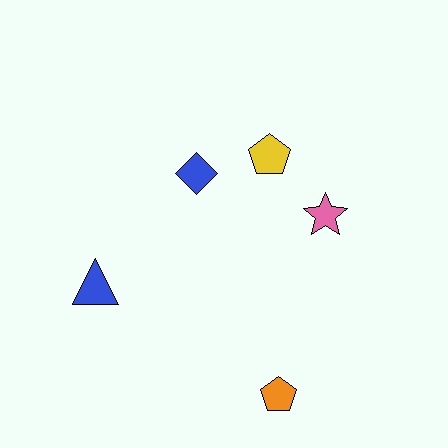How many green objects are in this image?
There are no green objects.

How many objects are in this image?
There are 5 objects.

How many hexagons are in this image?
There are no hexagons.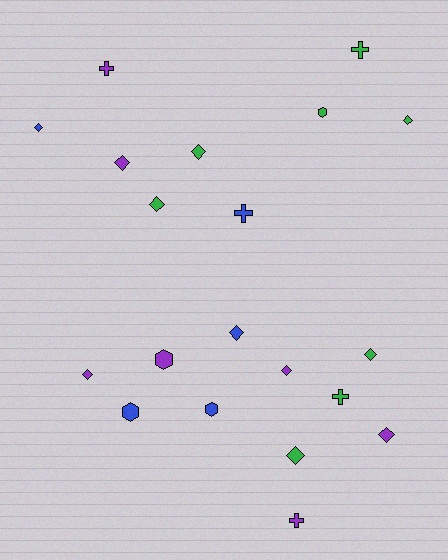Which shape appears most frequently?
Diamond, with 11 objects.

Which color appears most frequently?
Green, with 8 objects.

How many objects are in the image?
There are 20 objects.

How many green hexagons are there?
There is 1 green hexagon.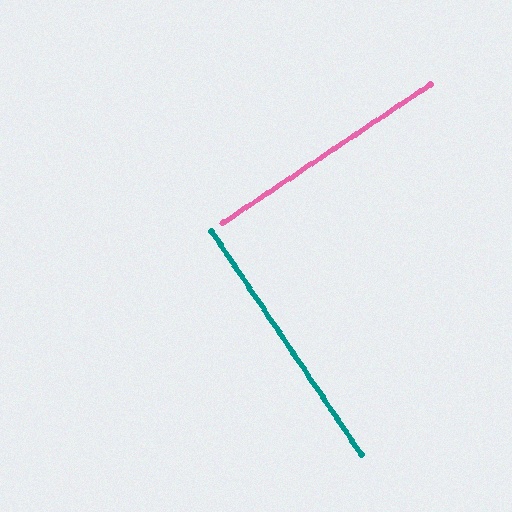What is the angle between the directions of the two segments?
Approximately 90 degrees.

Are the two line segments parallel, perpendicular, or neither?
Perpendicular — they meet at approximately 90°.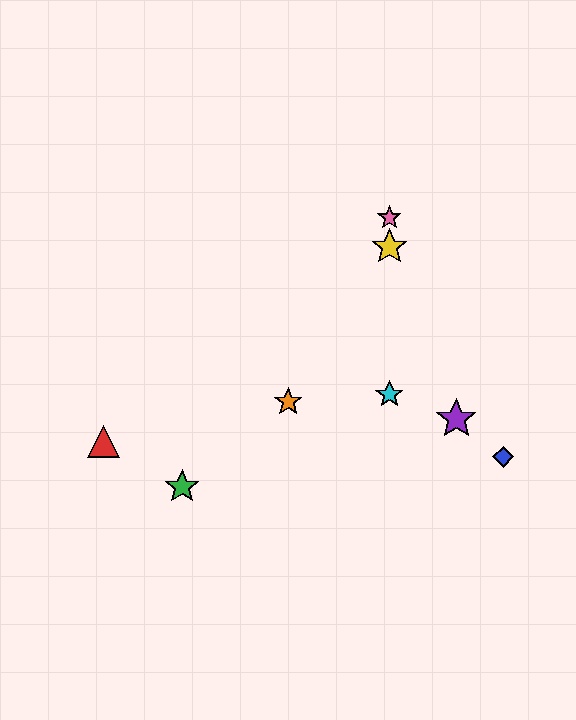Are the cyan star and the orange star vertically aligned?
No, the cyan star is at x≈389 and the orange star is at x≈288.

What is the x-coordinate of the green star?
The green star is at x≈182.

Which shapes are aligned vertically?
The yellow star, the cyan star, the pink star are aligned vertically.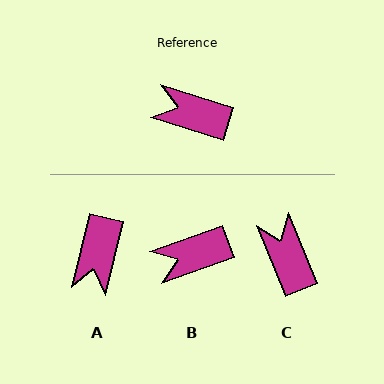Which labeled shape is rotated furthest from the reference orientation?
A, about 94 degrees away.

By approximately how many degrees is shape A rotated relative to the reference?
Approximately 94 degrees counter-clockwise.